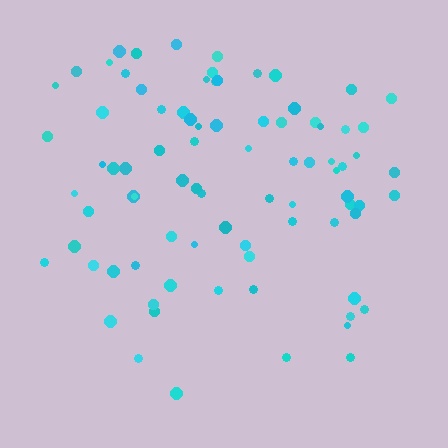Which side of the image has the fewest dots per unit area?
The bottom.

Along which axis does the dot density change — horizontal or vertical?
Vertical.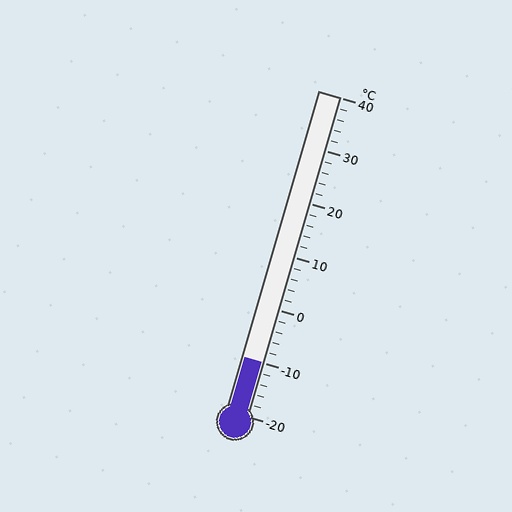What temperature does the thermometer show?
The thermometer shows approximately -10°C.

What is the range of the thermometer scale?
The thermometer scale ranges from -20°C to 40°C.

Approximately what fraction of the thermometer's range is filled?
The thermometer is filled to approximately 15% of its range.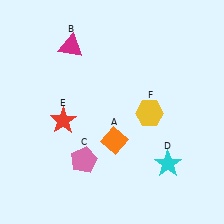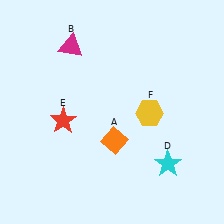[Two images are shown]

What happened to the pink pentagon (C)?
The pink pentagon (C) was removed in Image 2. It was in the bottom-left area of Image 1.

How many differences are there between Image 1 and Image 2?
There is 1 difference between the two images.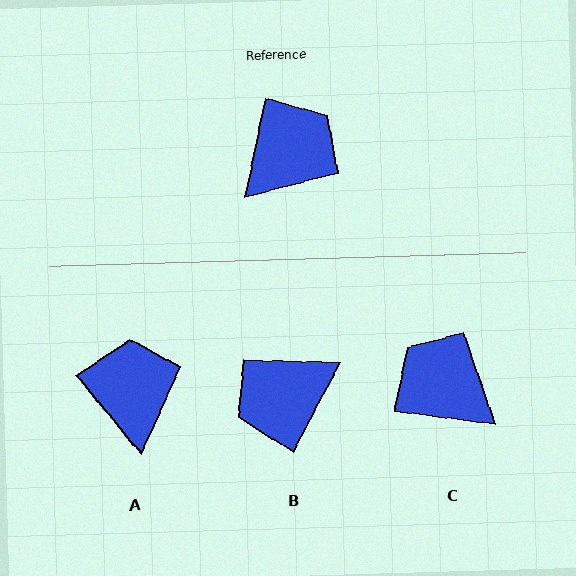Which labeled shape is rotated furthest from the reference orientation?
B, about 164 degrees away.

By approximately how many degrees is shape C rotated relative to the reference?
Approximately 94 degrees counter-clockwise.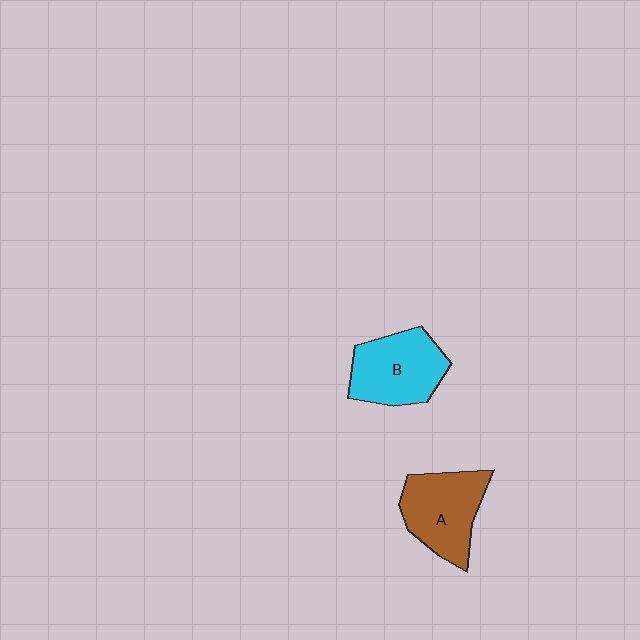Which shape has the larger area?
Shape A (brown).